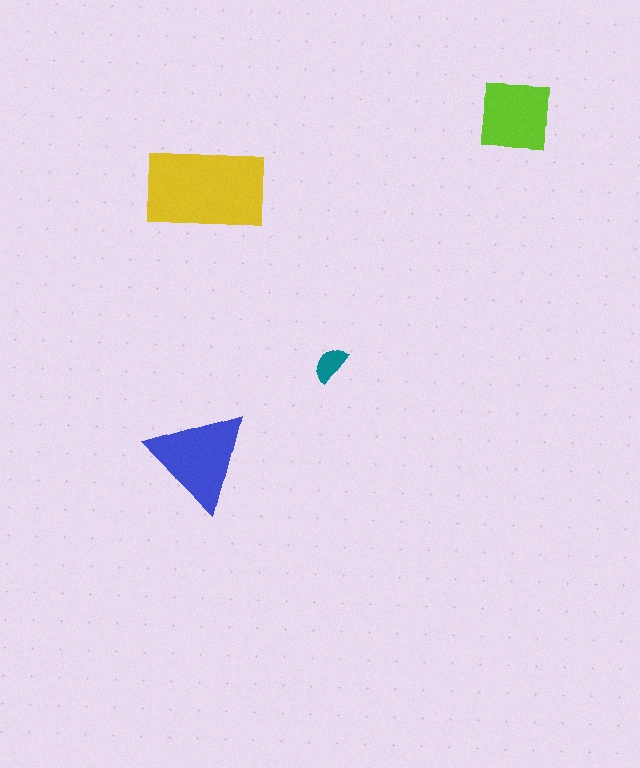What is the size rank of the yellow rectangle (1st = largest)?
1st.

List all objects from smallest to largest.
The teal semicircle, the lime square, the blue triangle, the yellow rectangle.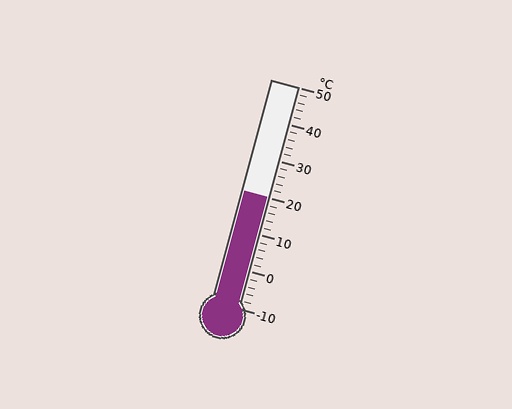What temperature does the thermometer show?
The thermometer shows approximately 20°C.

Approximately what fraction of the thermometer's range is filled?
The thermometer is filled to approximately 50% of its range.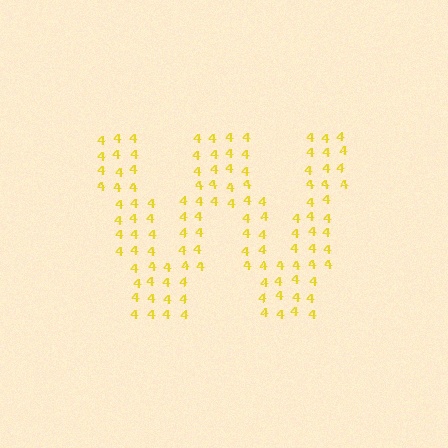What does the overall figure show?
The overall figure shows the letter W.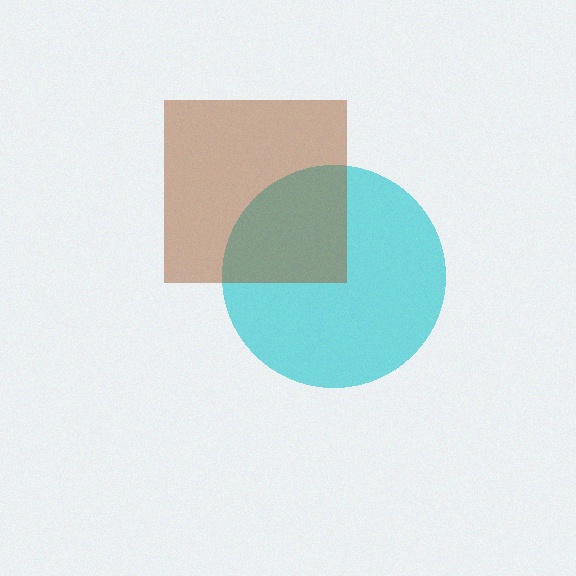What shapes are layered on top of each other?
The layered shapes are: a cyan circle, a brown square.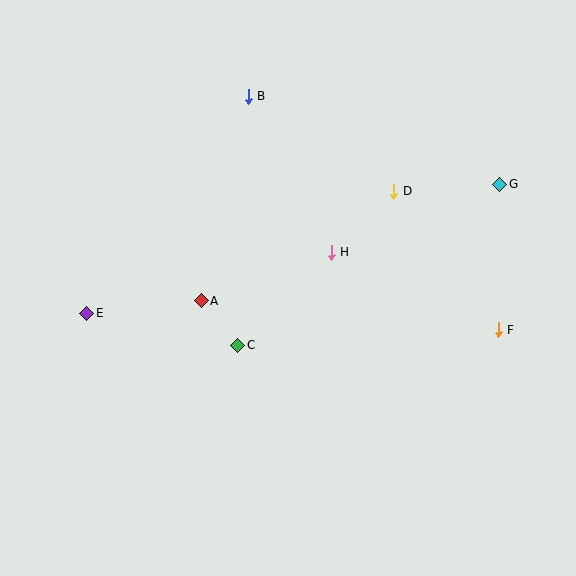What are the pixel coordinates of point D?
Point D is at (394, 191).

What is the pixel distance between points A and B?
The distance between A and B is 210 pixels.